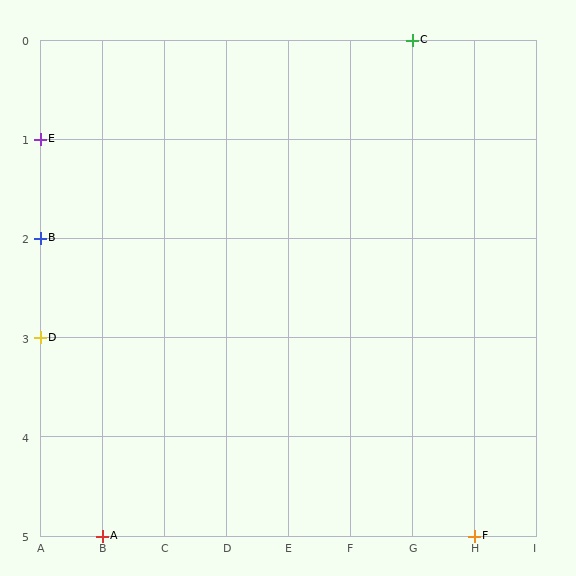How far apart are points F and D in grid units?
Points F and D are 7 columns and 2 rows apart (about 7.3 grid units diagonally).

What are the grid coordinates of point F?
Point F is at grid coordinates (H, 5).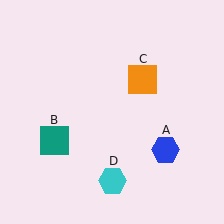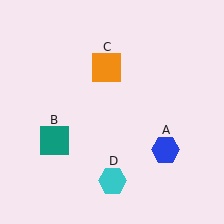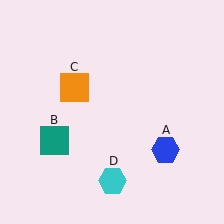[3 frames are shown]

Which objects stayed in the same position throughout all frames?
Blue hexagon (object A) and teal square (object B) and cyan hexagon (object D) remained stationary.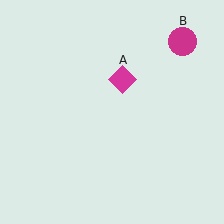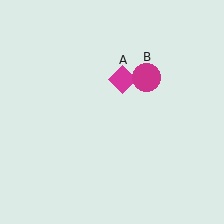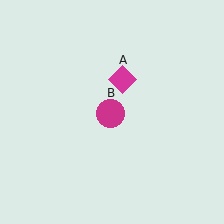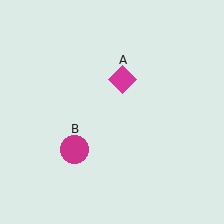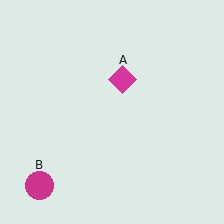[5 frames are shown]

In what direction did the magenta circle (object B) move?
The magenta circle (object B) moved down and to the left.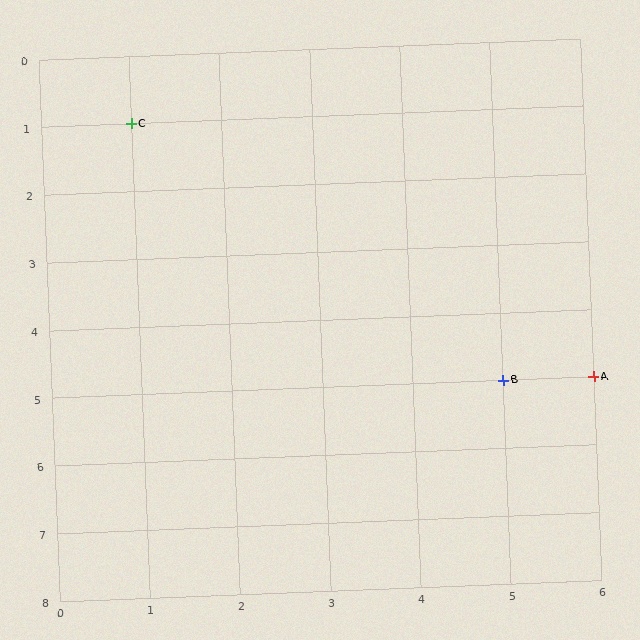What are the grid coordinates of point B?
Point B is at grid coordinates (5, 5).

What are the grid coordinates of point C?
Point C is at grid coordinates (1, 1).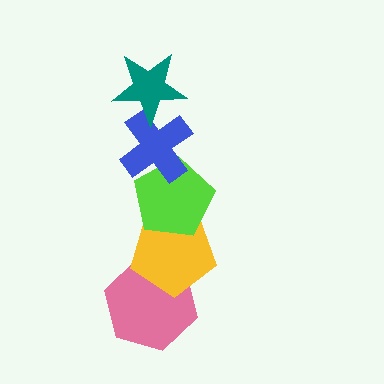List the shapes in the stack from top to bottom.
From top to bottom: the teal star, the blue cross, the lime pentagon, the yellow pentagon, the pink hexagon.